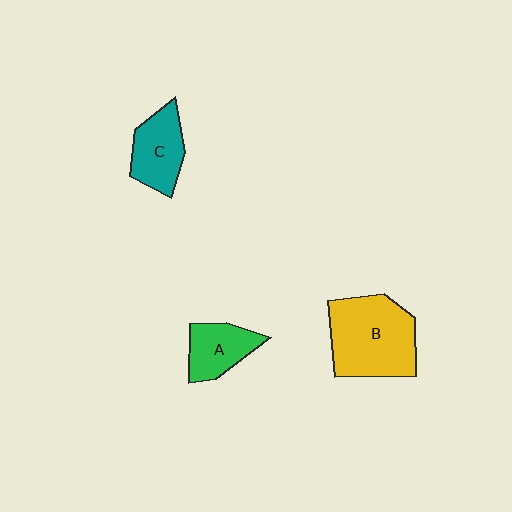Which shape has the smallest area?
Shape A (green).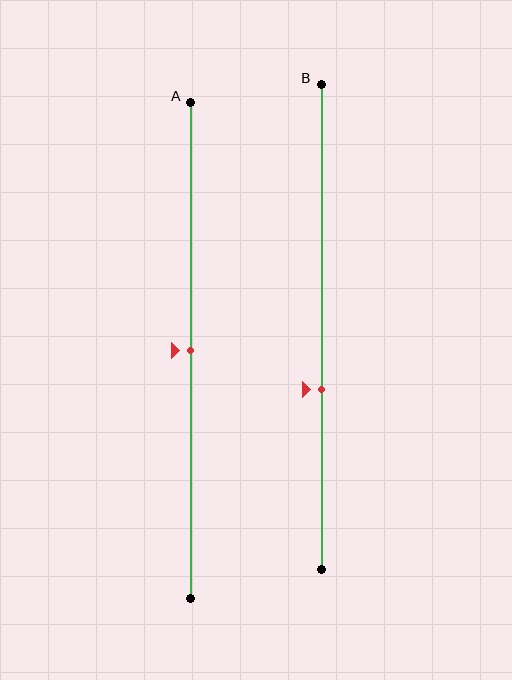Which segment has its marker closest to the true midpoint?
Segment A has its marker closest to the true midpoint.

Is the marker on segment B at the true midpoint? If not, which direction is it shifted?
No, the marker on segment B is shifted downward by about 13% of the segment length.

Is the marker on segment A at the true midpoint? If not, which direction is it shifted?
Yes, the marker on segment A is at the true midpoint.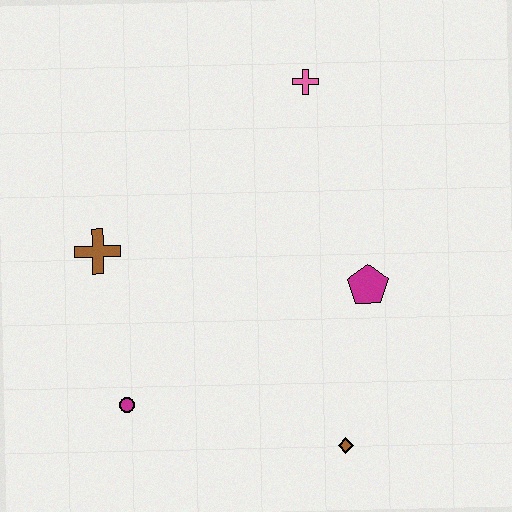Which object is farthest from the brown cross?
The brown diamond is farthest from the brown cross.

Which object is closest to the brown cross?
The magenta circle is closest to the brown cross.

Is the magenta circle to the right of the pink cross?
No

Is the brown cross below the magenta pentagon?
No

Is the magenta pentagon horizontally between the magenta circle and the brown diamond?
No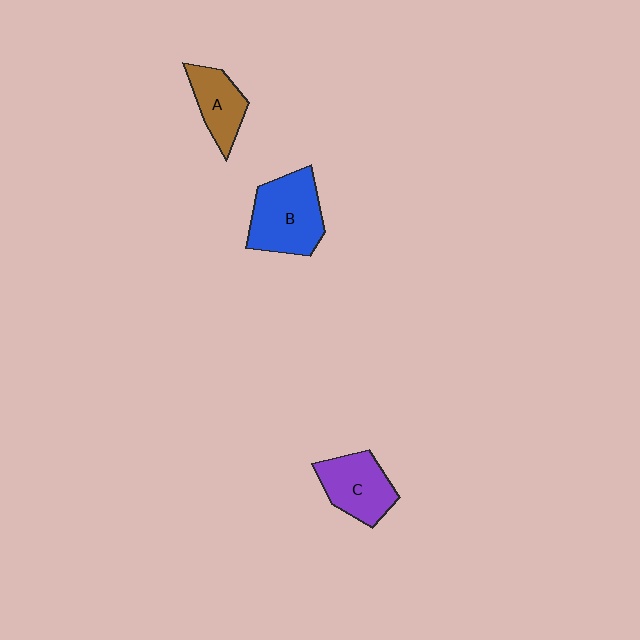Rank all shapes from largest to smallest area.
From largest to smallest: B (blue), C (purple), A (brown).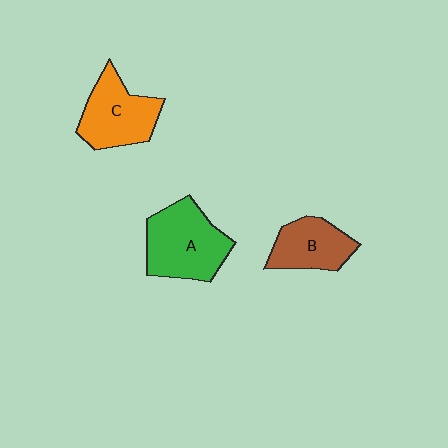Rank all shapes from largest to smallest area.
From largest to smallest: A (green), C (orange), B (brown).